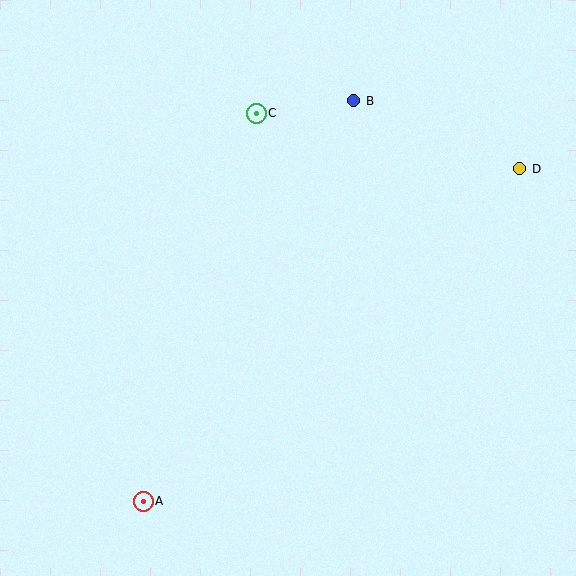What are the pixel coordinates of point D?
Point D is at (520, 169).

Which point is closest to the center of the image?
Point C at (256, 113) is closest to the center.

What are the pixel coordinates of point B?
Point B is at (354, 101).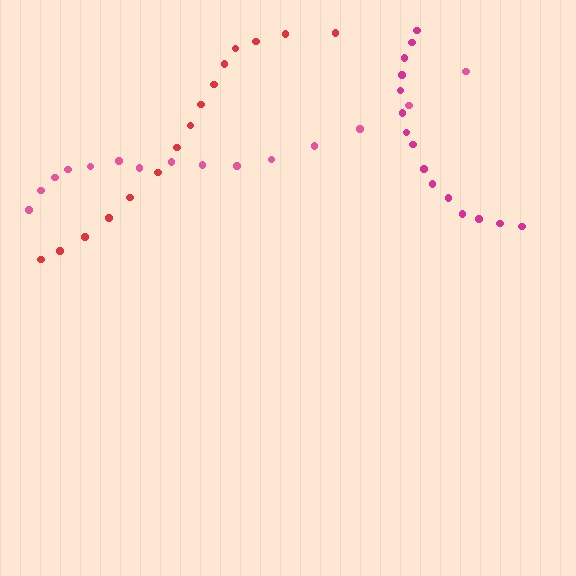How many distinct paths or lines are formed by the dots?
There are 3 distinct paths.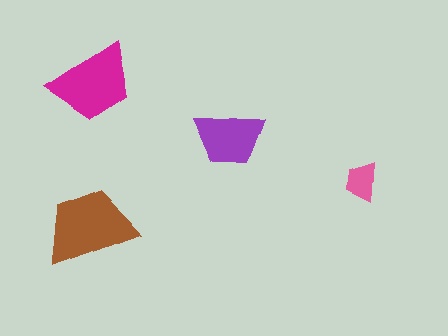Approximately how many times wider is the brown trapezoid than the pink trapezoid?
About 2.5 times wider.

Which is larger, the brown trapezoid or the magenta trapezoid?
The brown one.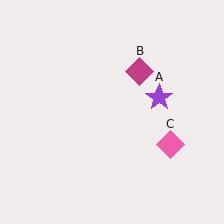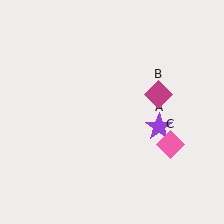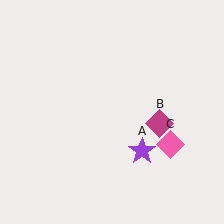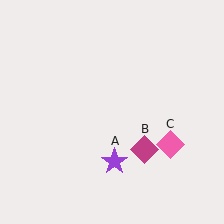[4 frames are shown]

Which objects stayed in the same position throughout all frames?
Pink diamond (object C) remained stationary.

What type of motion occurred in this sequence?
The purple star (object A), magenta diamond (object B) rotated clockwise around the center of the scene.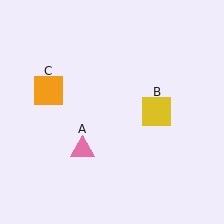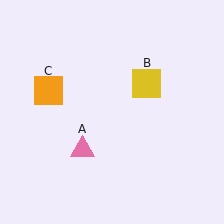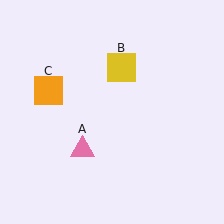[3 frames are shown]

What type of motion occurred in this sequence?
The yellow square (object B) rotated counterclockwise around the center of the scene.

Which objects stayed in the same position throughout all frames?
Pink triangle (object A) and orange square (object C) remained stationary.